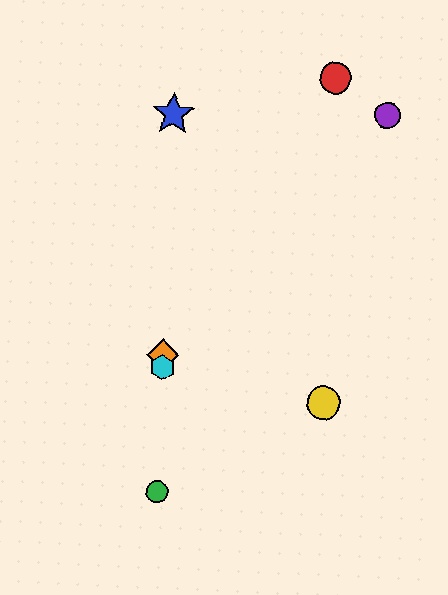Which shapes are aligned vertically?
The blue star, the green circle, the orange diamond, the cyan hexagon are aligned vertically.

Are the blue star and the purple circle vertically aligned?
No, the blue star is at x≈174 and the purple circle is at x≈387.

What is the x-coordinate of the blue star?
The blue star is at x≈174.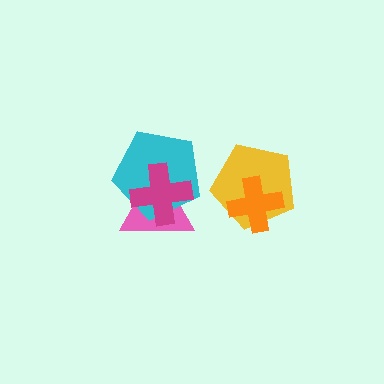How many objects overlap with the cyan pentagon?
2 objects overlap with the cyan pentagon.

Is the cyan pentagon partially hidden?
Yes, it is partially covered by another shape.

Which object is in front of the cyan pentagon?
The magenta cross is in front of the cyan pentagon.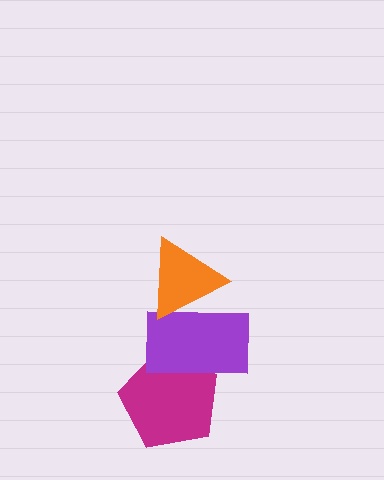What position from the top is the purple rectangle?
The purple rectangle is 2nd from the top.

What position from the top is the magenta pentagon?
The magenta pentagon is 3rd from the top.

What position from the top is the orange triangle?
The orange triangle is 1st from the top.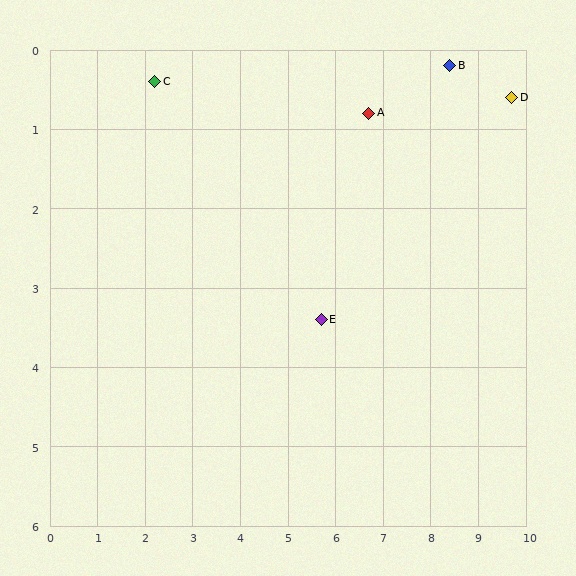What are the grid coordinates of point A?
Point A is at approximately (6.7, 0.8).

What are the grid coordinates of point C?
Point C is at approximately (2.2, 0.4).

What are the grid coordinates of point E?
Point E is at approximately (5.7, 3.4).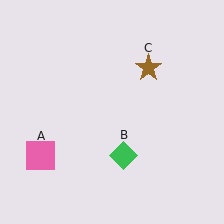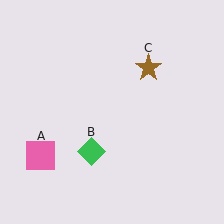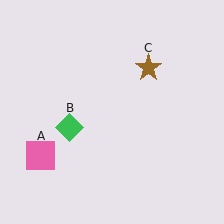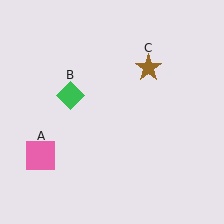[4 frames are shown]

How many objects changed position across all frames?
1 object changed position: green diamond (object B).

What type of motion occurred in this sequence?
The green diamond (object B) rotated clockwise around the center of the scene.